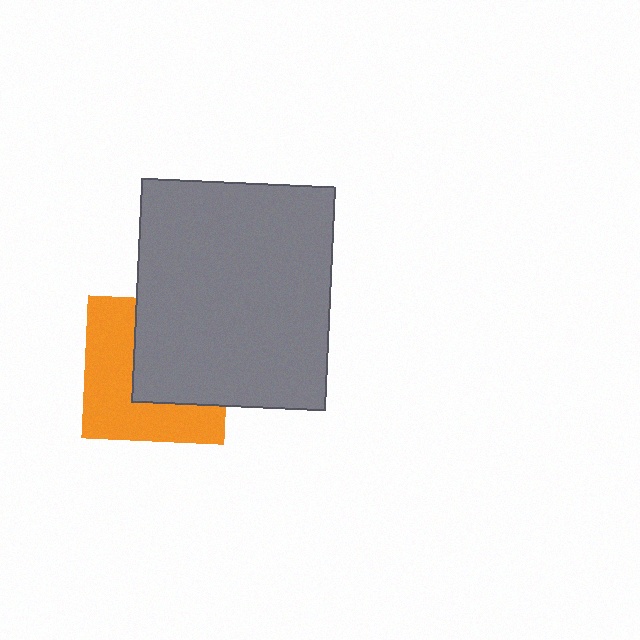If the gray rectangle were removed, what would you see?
You would see the complete orange square.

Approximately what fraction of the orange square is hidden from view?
Roughly 49% of the orange square is hidden behind the gray rectangle.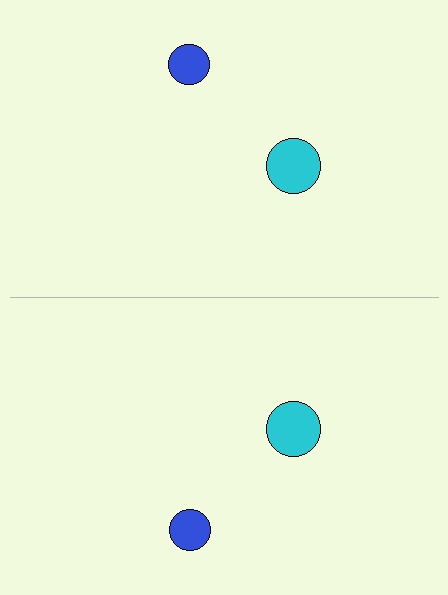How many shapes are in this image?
There are 4 shapes in this image.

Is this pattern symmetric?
Yes, this pattern has bilateral (reflection) symmetry.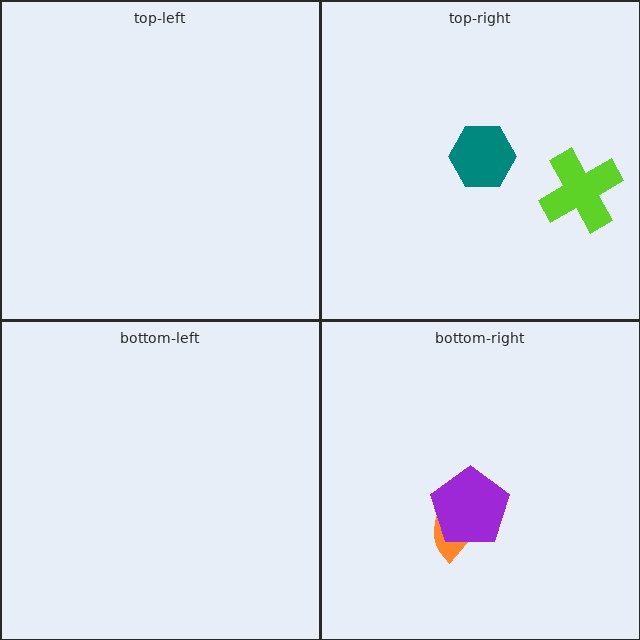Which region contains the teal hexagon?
The top-right region.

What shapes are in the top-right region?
The lime cross, the teal hexagon.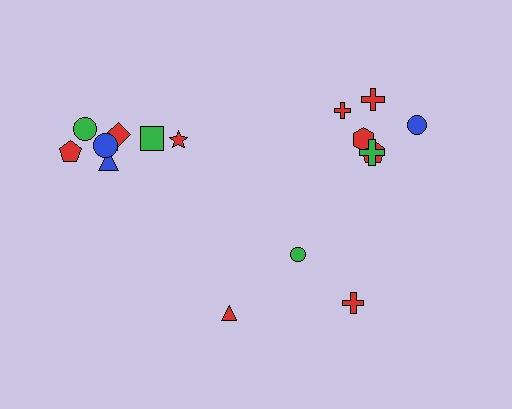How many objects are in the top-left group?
There are 8 objects.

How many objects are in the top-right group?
There are 6 objects.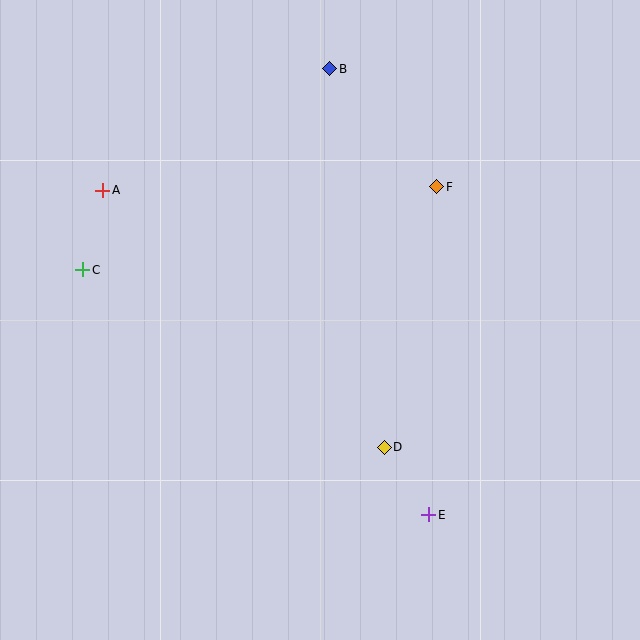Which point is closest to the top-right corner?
Point F is closest to the top-right corner.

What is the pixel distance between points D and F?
The distance between D and F is 266 pixels.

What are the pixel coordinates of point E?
Point E is at (429, 515).